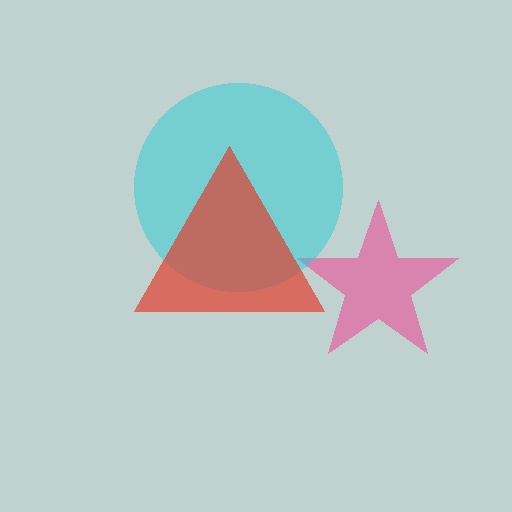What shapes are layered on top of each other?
The layered shapes are: a pink star, a cyan circle, a red triangle.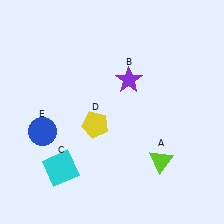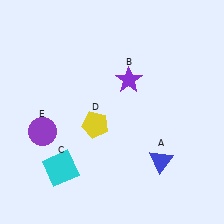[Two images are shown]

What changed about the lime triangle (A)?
In Image 1, A is lime. In Image 2, it changed to blue.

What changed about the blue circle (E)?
In Image 1, E is blue. In Image 2, it changed to purple.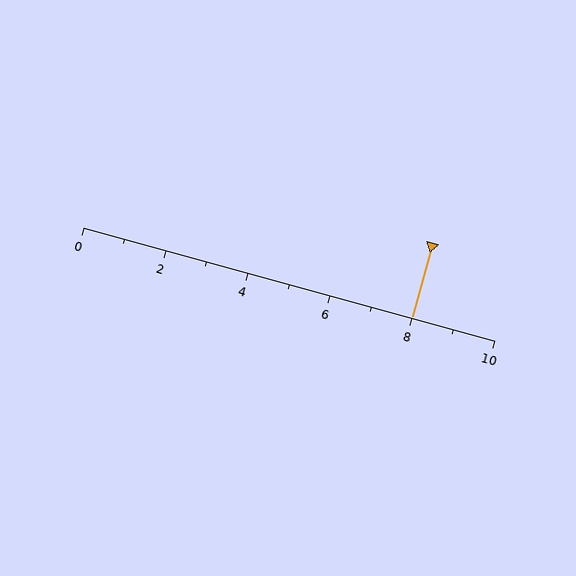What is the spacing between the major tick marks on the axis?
The major ticks are spaced 2 apart.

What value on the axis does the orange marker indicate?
The marker indicates approximately 8.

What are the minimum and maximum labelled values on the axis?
The axis runs from 0 to 10.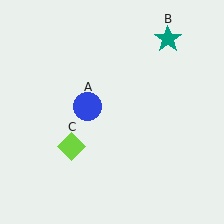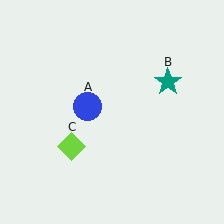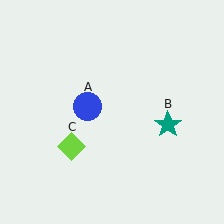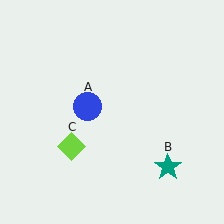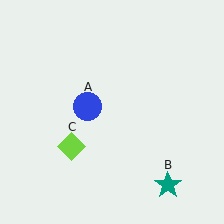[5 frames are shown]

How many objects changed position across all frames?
1 object changed position: teal star (object B).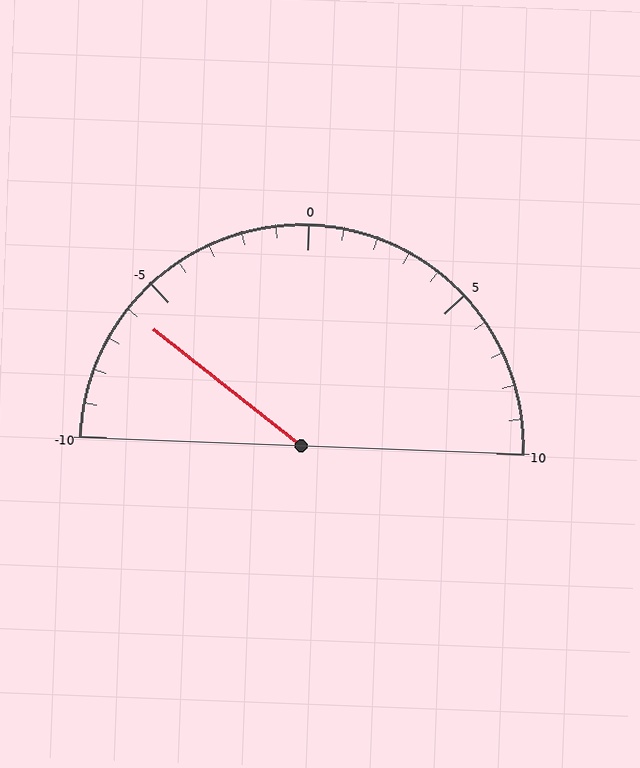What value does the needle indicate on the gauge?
The needle indicates approximately -6.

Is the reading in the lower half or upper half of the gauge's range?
The reading is in the lower half of the range (-10 to 10).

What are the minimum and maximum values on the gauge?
The gauge ranges from -10 to 10.